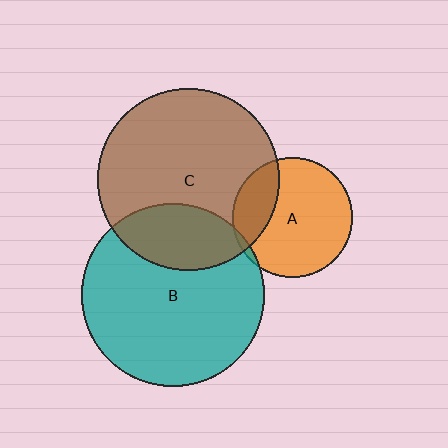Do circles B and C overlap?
Yes.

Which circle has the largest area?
Circle B (teal).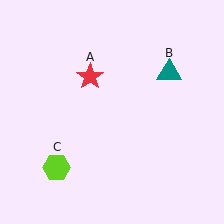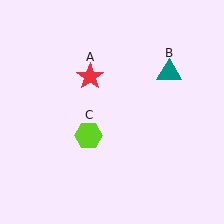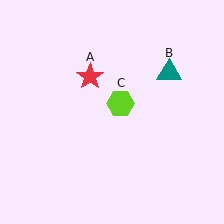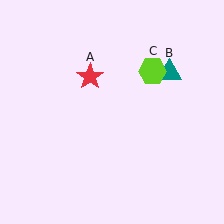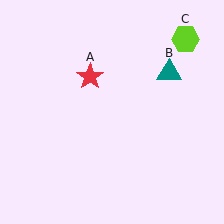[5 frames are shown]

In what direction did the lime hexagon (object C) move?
The lime hexagon (object C) moved up and to the right.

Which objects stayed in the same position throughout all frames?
Red star (object A) and teal triangle (object B) remained stationary.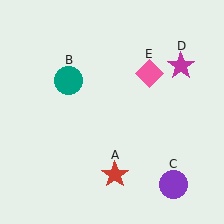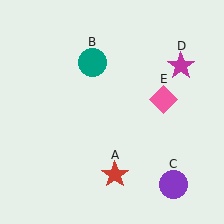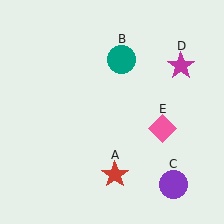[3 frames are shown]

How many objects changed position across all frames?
2 objects changed position: teal circle (object B), pink diamond (object E).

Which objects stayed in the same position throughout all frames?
Red star (object A) and purple circle (object C) and magenta star (object D) remained stationary.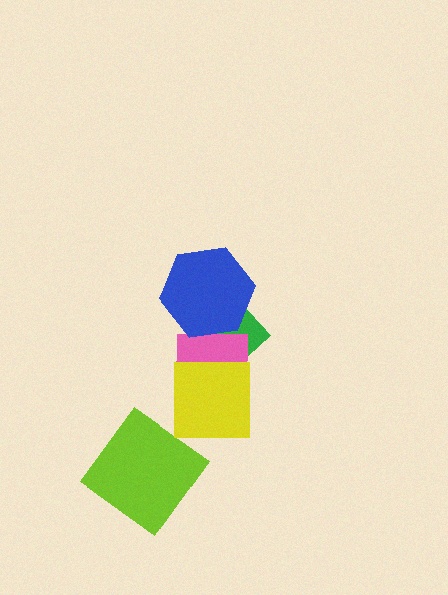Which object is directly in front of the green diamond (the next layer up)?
The pink rectangle is directly in front of the green diamond.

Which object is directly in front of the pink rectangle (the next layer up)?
The yellow square is directly in front of the pink rectangle.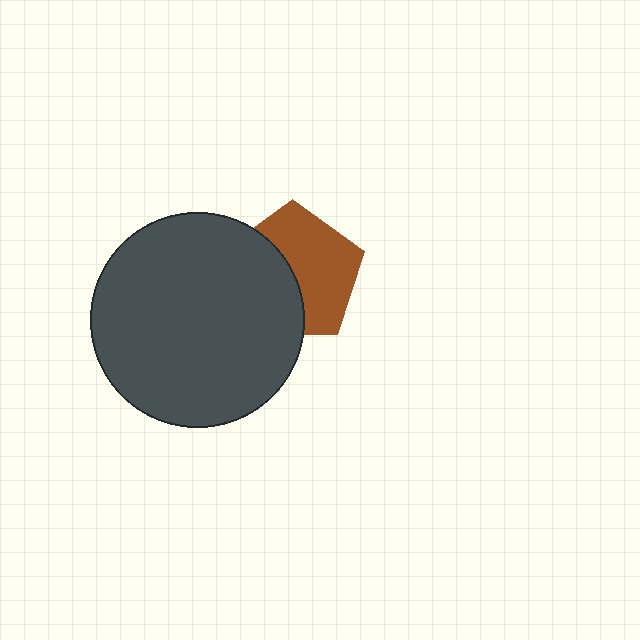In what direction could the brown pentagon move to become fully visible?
The brown pentagon could move right. That would shift it out from behind the dark gray circle entirely.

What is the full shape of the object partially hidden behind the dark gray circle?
The partially hidden object is a brown pentagon.